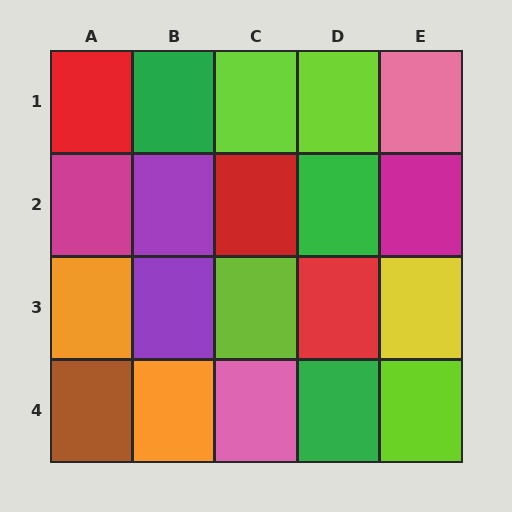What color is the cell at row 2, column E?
Magenta.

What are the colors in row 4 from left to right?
Brown, orange, pink, green, lime.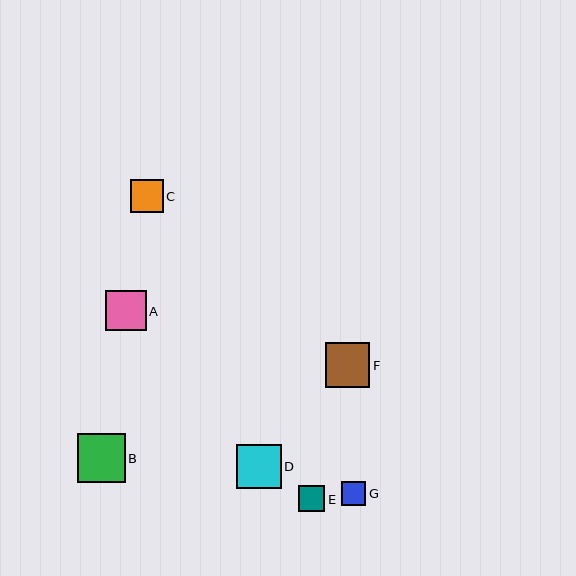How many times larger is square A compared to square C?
Square A is approximately 1.2 times the size of square C.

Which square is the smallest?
Square G is the smallest with a size of approximately 25 pixels.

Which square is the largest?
Square B is the largest with a size of approximately 48 pixels.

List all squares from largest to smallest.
From largest to smallest: B, D, F, A, C, E, G.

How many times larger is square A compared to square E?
Square A is approximately 1.6 times the size of square E.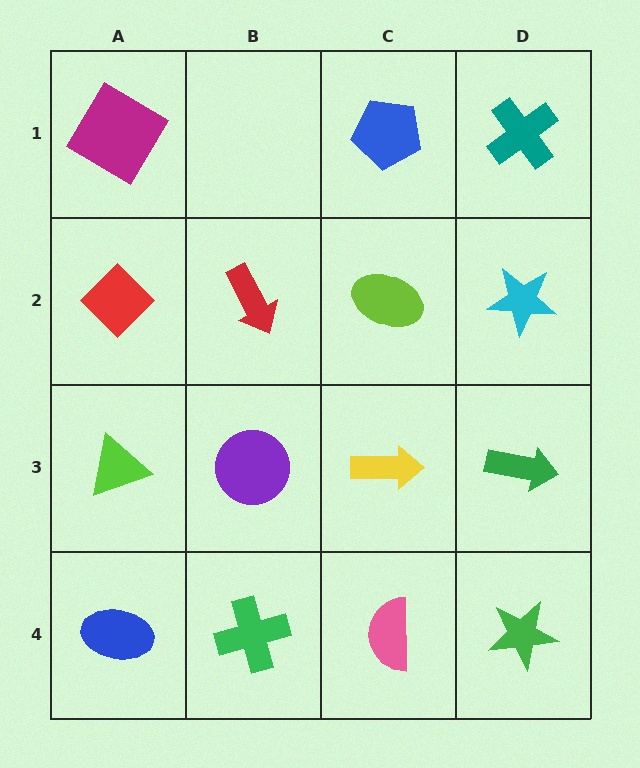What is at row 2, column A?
A red diamond.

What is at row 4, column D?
A green star.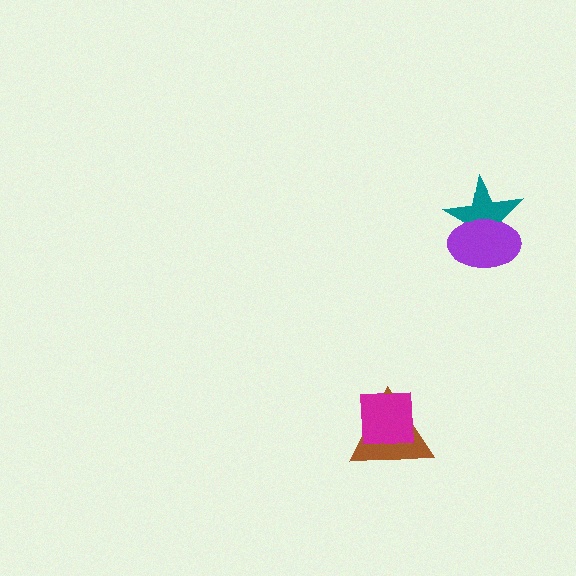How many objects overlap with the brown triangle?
1 object overlaps with the brown triangle.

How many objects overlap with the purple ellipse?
1 object overlaps with the purple ellipse.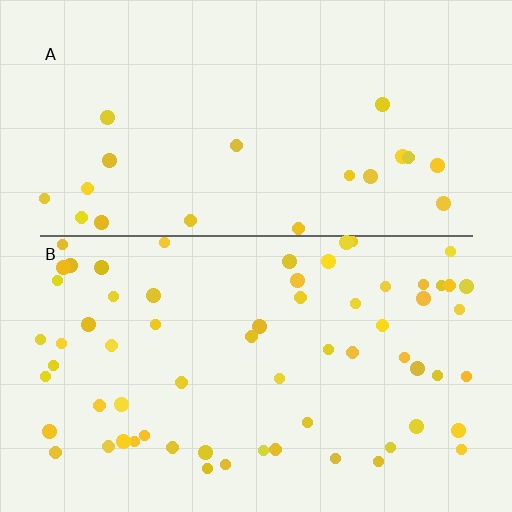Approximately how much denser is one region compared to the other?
Approximately 3.2× — region B over region A.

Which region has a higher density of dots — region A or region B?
B (the bottom).